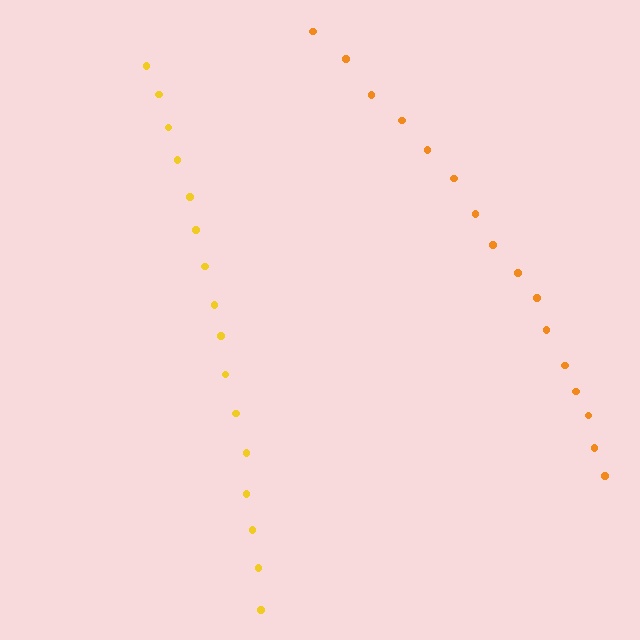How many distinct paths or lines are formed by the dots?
There are 2 distinct paths.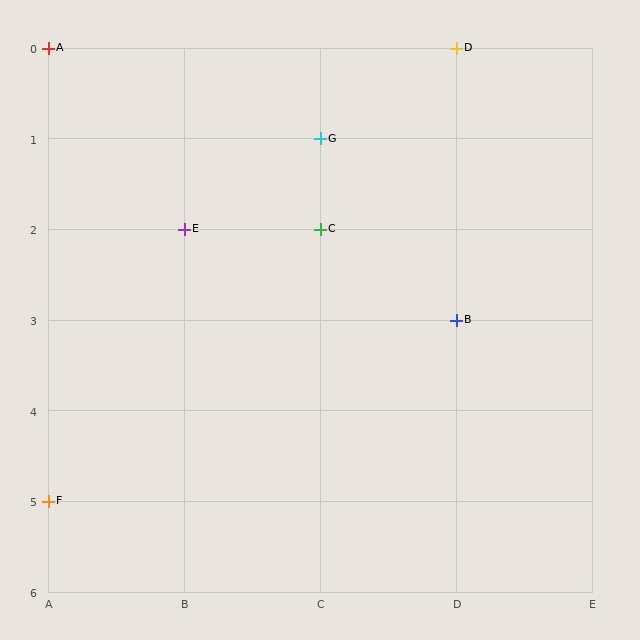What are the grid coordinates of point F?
Point F is at grid coordinates (A, 5).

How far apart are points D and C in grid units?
Points D and C are 1 column and 2 rows apart (about 2.2 grid units diagonally).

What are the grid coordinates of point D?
Point D is at grid coordinates (D, 0).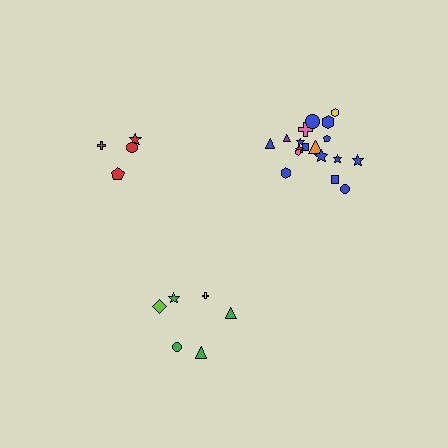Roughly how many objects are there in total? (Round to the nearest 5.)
Roughly 30 objects in total.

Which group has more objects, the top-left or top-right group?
The top-right group.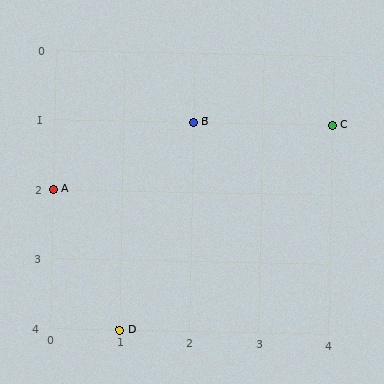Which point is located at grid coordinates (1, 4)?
Point D is at (1, 4).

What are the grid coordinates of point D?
Point D is at grid coordinates (1, 4).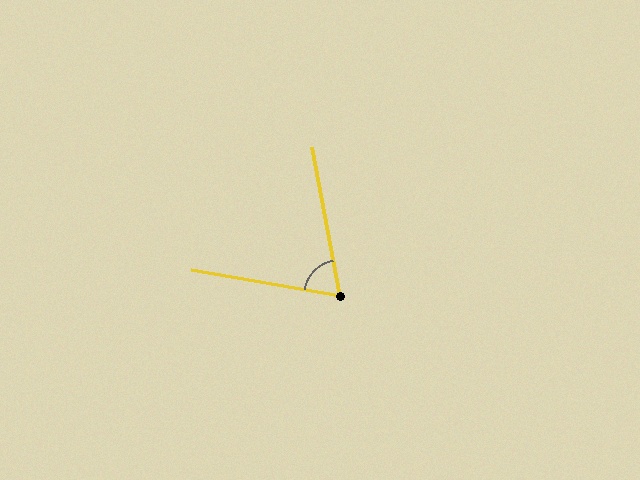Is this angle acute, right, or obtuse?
It is acute.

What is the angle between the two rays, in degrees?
Approximately 69 degrees.